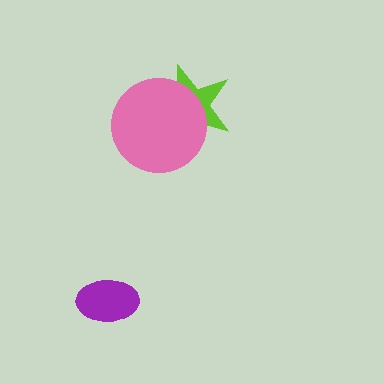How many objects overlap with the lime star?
1 object overlaps with the lime star.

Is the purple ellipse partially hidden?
No, no other shape covers it.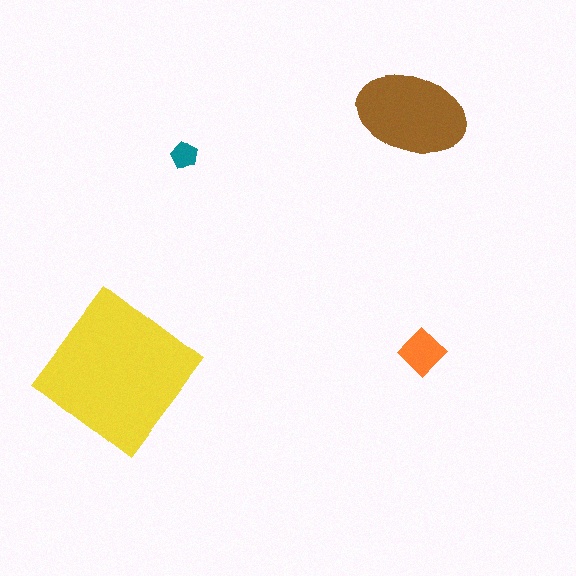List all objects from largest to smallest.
The yellow diamond, the brown ellipse, the orange diamond, the teal pentagon.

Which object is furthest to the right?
The orange diamond is rightmost.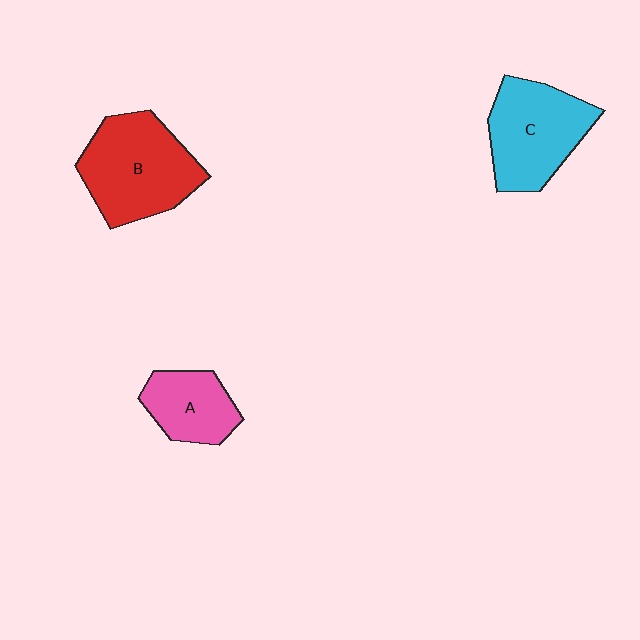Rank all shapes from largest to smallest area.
From largest to smallest: B (red), C (cyan), A (pink).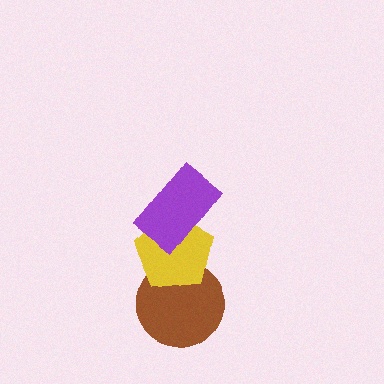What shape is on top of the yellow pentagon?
The purple rectangle is on top of the yellow pentagon.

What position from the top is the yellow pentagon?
The yellow pentagon is 2nd from the top.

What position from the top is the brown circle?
The brown circle is 3rd from the top.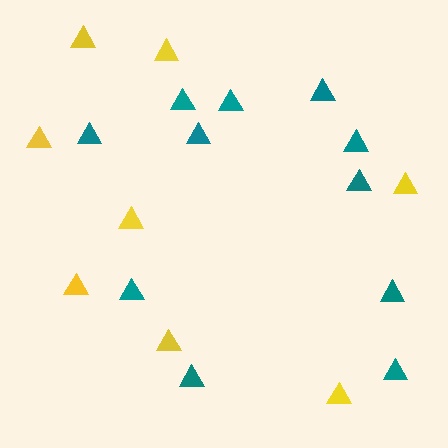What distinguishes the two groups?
There are 2 groups: one group of teal triangles (11) and one group of yellow triangles (8).